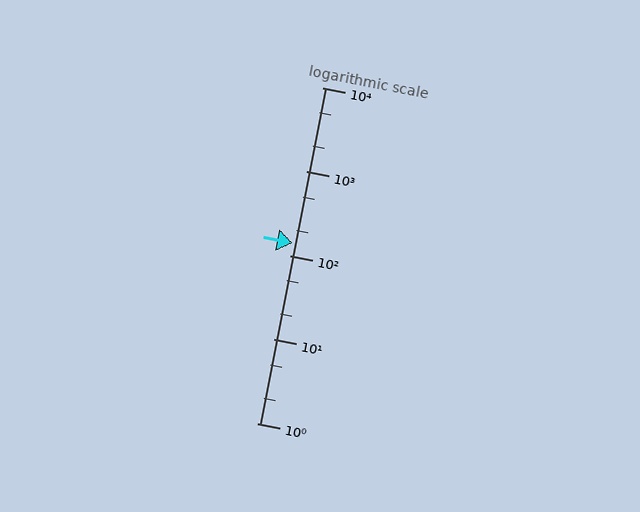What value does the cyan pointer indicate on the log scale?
The pointer indicates approximately 140.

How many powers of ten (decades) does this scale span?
The scale spans 4 decades, from 1 to 10000.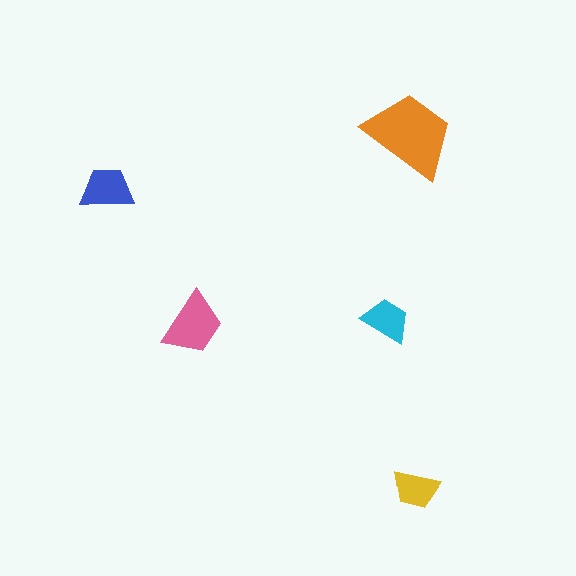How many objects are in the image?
There are 5 objects in the image.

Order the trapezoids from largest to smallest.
the orange one, the pink one, the blue one, the cyan one, the yellow one.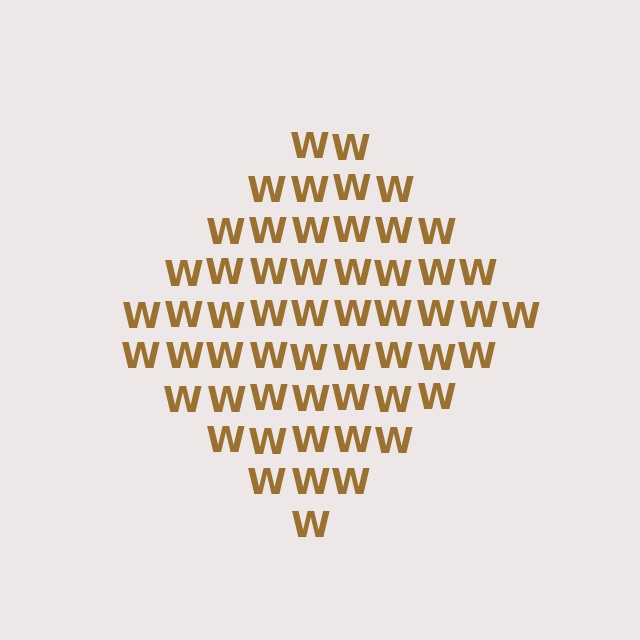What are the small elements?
The small elements are letter W's.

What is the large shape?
The large shape is a diamond.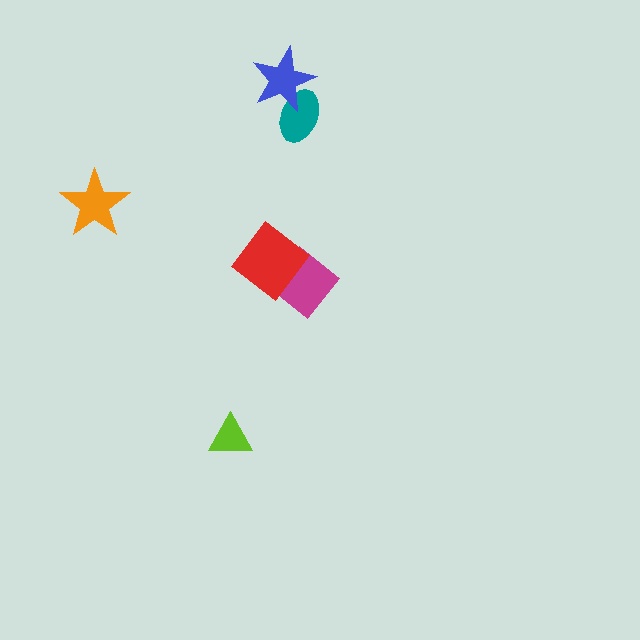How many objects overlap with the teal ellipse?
1 object overlaps with the teal ellipse.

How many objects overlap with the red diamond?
1 object overlaps with the red diamond.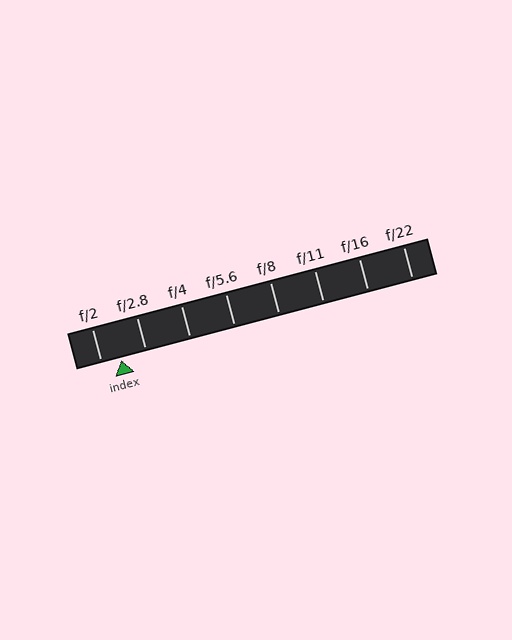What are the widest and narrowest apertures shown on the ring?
The widest aperture shown is f/2 and the narrowest is f/22.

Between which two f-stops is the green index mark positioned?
The index mark is between f/2 and f/2.8.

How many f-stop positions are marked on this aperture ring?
There are 8 f-stop positions marked.